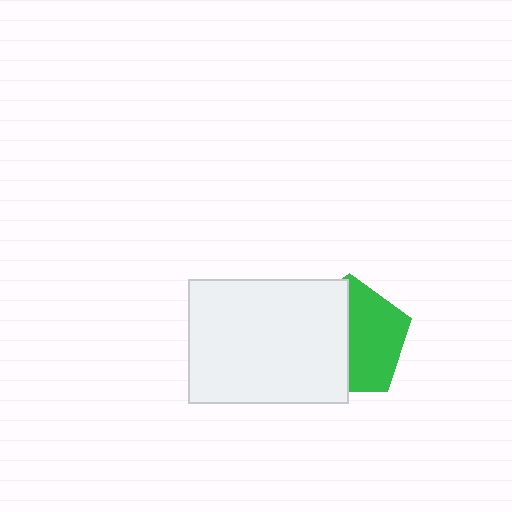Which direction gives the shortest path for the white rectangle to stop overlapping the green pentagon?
Moving left gives the shortest separation.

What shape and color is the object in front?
The object in front is a white rectangle.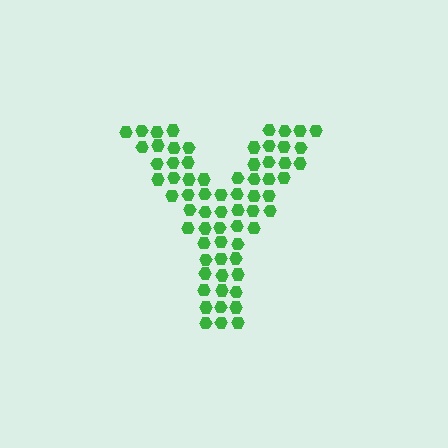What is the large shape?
The large shape is the letter Y.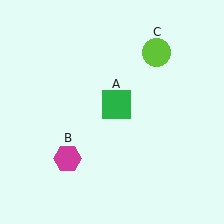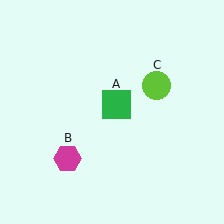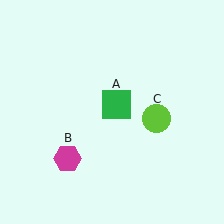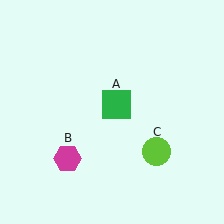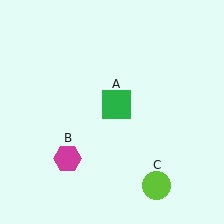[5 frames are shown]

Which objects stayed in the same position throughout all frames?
Green square (object A) and magenta hexagon (object B) remained stationary.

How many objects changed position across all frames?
1 object changed position: lime circle (object C).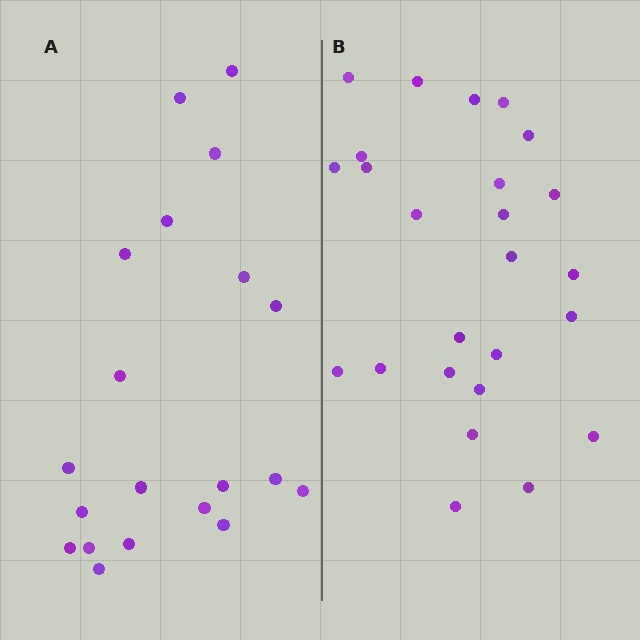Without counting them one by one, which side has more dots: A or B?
Region B (the right region) has more dots.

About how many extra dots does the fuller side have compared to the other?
Region B has about 5 more dots than region A.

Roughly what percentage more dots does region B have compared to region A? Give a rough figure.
About 25% more.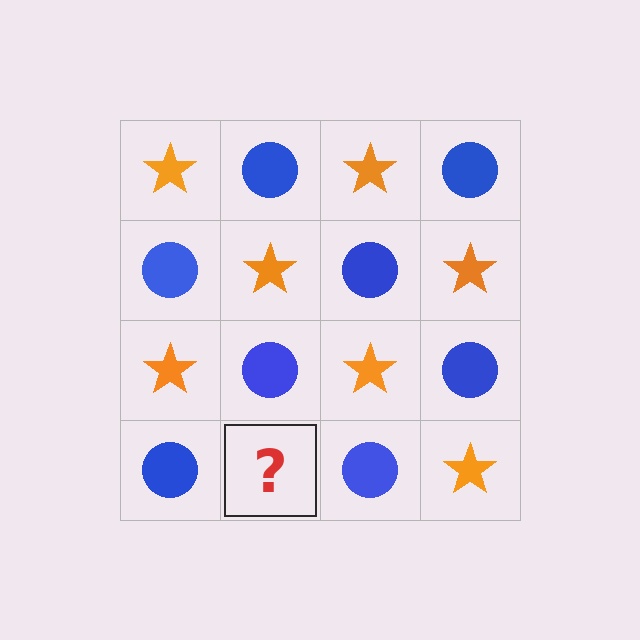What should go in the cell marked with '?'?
The missing cell should contain an orange star.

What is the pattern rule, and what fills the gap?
The rule is that it alternates orange star and blue circle in a checkerboard pattern. The gap should be filled with an orange star.